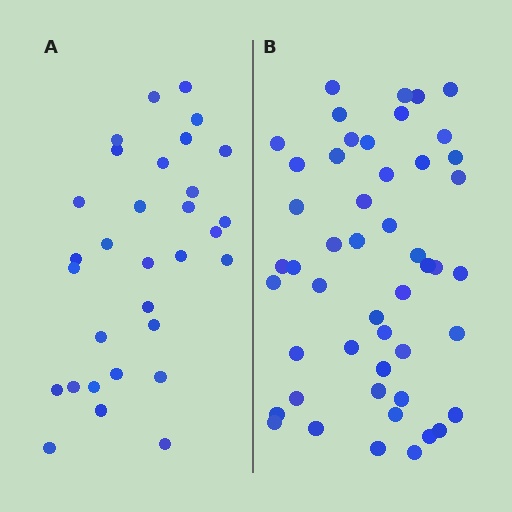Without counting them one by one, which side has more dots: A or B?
Region B (the right region) has more dots.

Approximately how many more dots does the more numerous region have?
Region B has approximately 20 more dots than region A.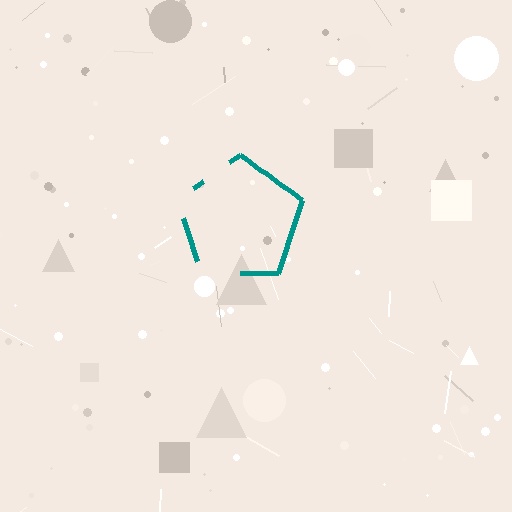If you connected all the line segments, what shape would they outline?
They would outline a pentagon.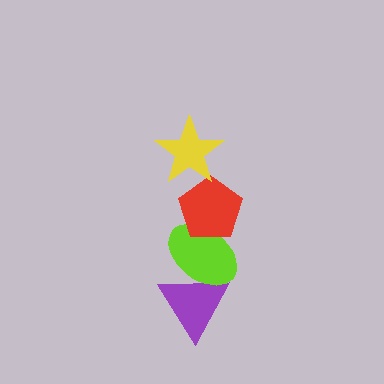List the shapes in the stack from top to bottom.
From top to bottom: the yellow star, the red pentagon, the lime ellipse, the purple triangle.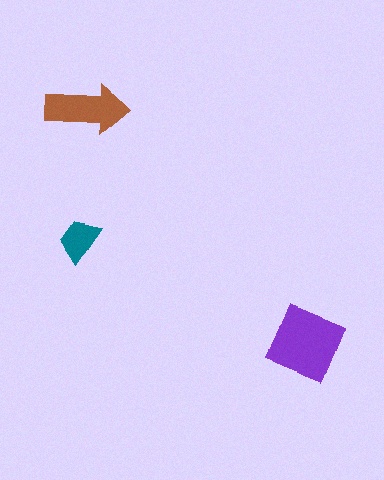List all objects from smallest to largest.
The teal trapezoid, the brown arrow, the purple square.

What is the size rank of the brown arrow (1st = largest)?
2nd.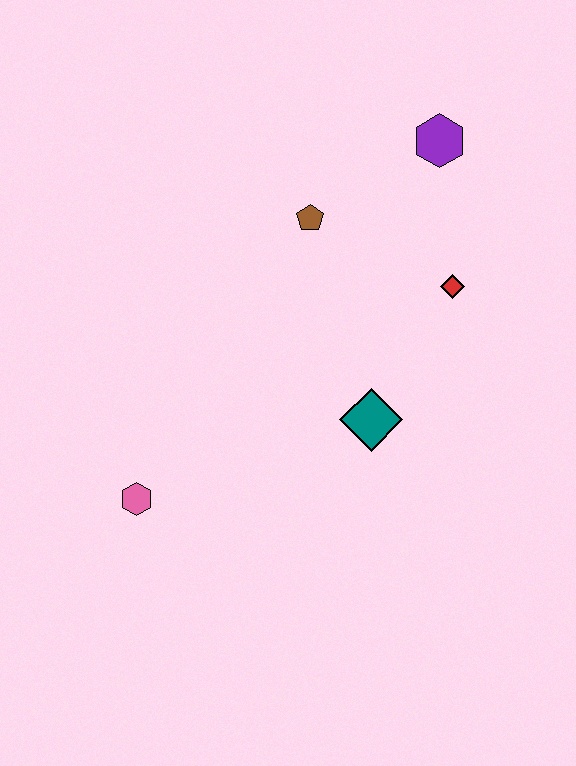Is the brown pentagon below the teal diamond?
No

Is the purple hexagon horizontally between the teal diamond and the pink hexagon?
No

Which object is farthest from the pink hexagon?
The purple hexagon is farthest from the pink hexagon.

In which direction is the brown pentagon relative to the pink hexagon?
The brown pentagon is above the pink hexagon.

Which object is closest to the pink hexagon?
The teal diamond is closest to the pink hexagon.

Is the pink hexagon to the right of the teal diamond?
No